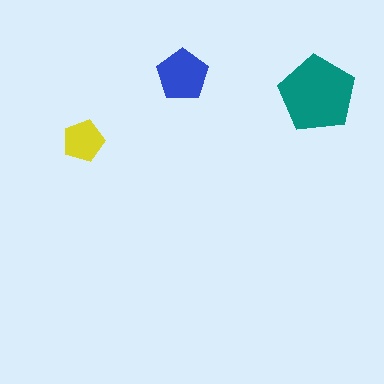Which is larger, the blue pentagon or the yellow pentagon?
The blue one.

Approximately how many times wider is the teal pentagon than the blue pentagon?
About 1.5 times wider.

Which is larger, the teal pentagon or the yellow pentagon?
The teal one.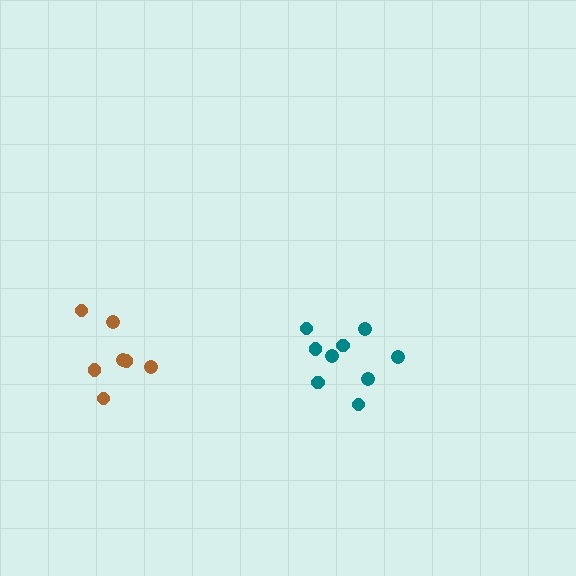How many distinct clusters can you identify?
There are 2 distinct clusters.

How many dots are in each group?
Group 1: 9 dots, Group 2: 7 dots (16 total).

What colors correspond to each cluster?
The clusters are colored: teal, brown.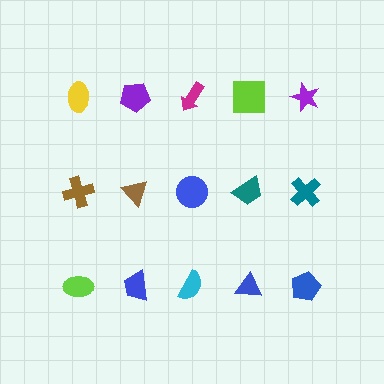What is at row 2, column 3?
A blue circle.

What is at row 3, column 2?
A blue trapezoid.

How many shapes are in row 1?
5 shapes.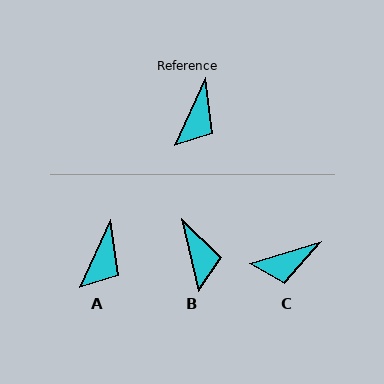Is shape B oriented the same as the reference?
No, it is off by about 38 degrees.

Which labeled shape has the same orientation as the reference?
A.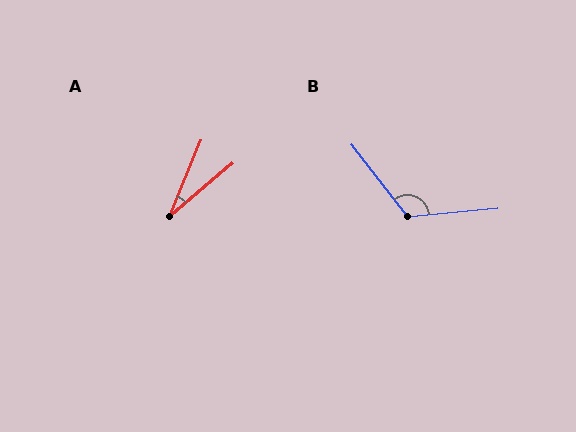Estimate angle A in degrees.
Approximately 28 degrees.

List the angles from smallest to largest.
A (28°), B (123°).